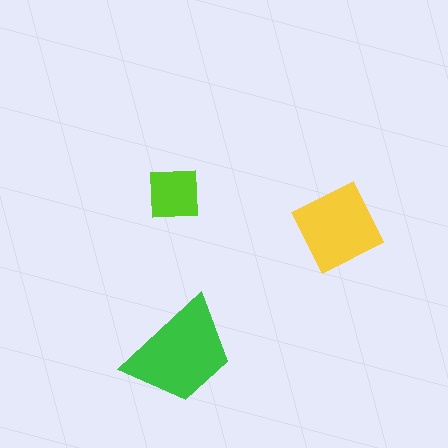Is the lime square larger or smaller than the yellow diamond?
Smaller.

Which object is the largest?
The green trapezoid.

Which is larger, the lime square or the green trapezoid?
The green trapezoid.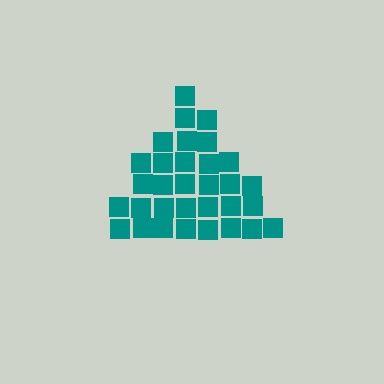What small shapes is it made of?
It is made of small squares.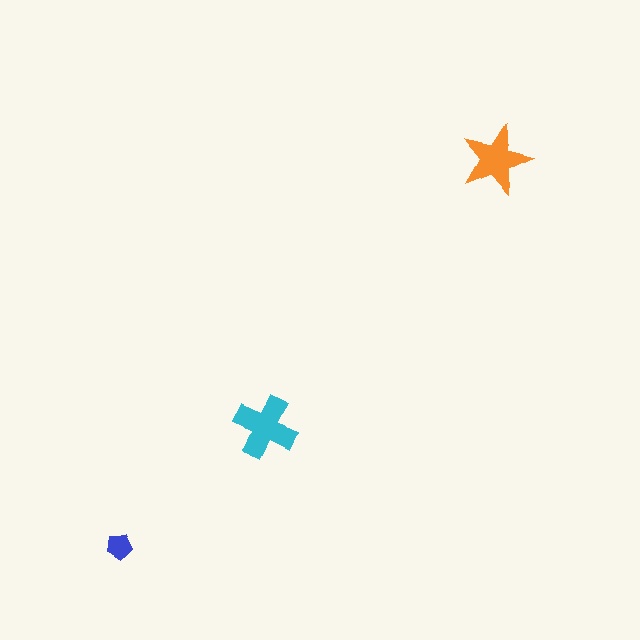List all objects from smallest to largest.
The blue pentagon, the orange star, the cyan cross.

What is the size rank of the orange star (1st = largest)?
2nd.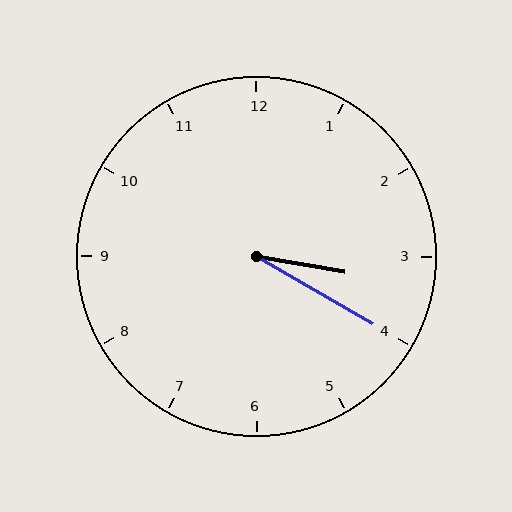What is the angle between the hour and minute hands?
Approximately 20 degrees.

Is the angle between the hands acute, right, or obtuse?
It is acute.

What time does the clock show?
3:20.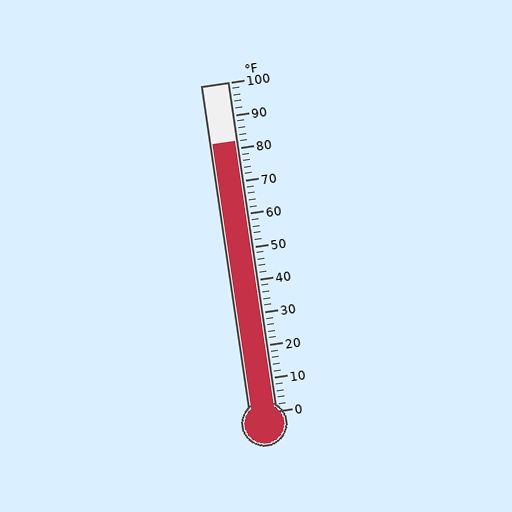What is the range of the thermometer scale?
The thermometer scale ranges from 0°F to 100°F.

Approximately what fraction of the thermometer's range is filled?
The thermometer is filled to approximately 80% of its range.